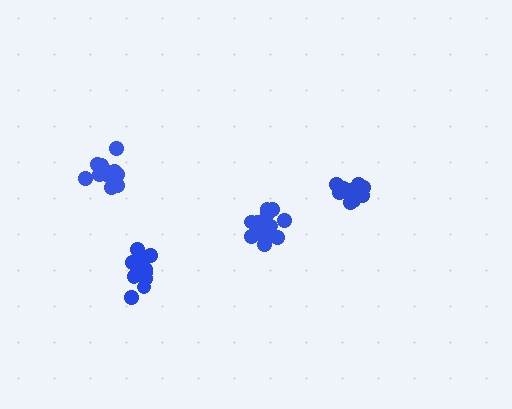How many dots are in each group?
Group 1: 13 dots, Group 2: 13 dots, Group 3: 16 dots, Group 4: 16 dots (58 total).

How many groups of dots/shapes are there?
There are 4 groups.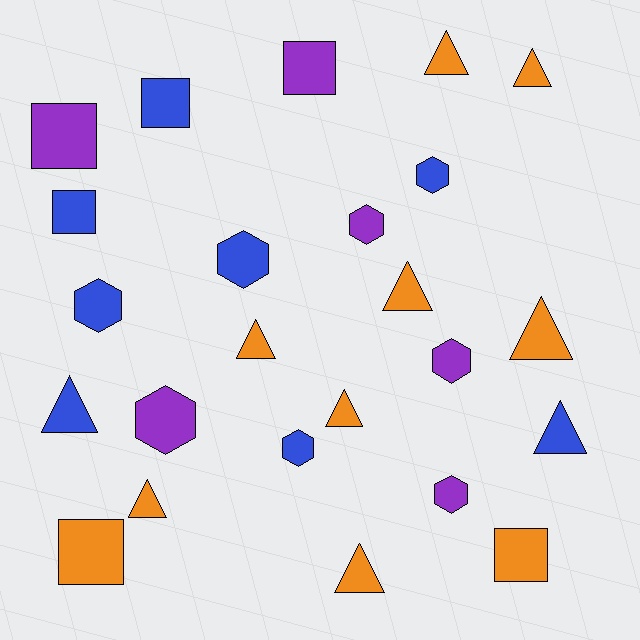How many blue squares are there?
There are 2 blue squares.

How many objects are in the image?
There are 24 objects.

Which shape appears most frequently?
Triangle, with 10 objects.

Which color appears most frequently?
Orange, with 10 objects.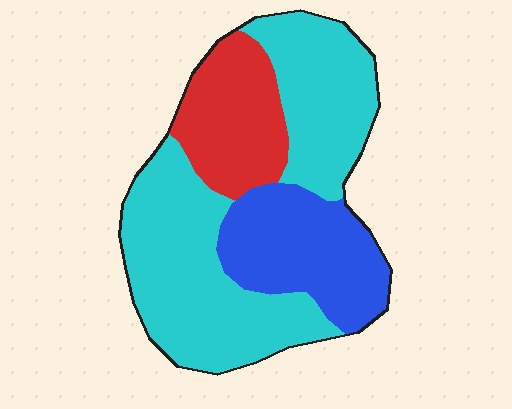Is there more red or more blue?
Blue.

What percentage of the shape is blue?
Blue takes up about one quarter (1/4) of the shape.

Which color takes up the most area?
Cyan, at roughly 55%.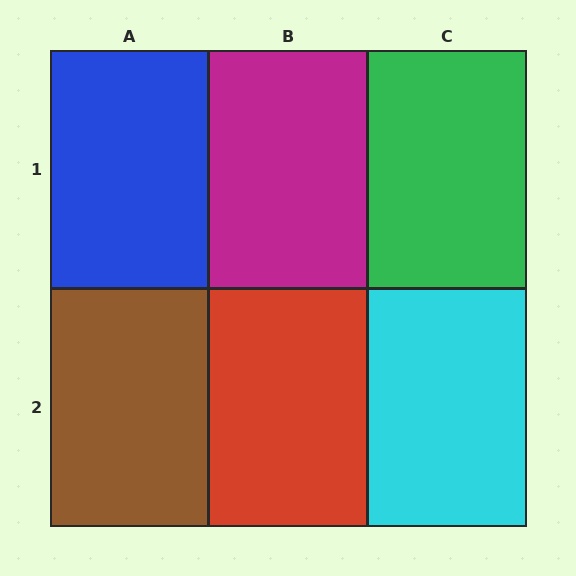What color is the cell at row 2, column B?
Red.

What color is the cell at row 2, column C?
Cyan.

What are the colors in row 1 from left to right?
Blue, magenta, green.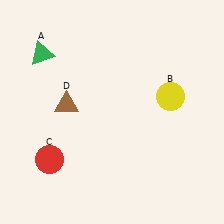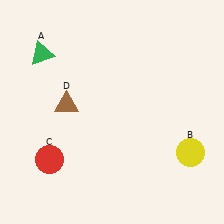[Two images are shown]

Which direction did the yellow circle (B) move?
The yellow circle (B) moved down.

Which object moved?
The yellow circle (B) moved down.